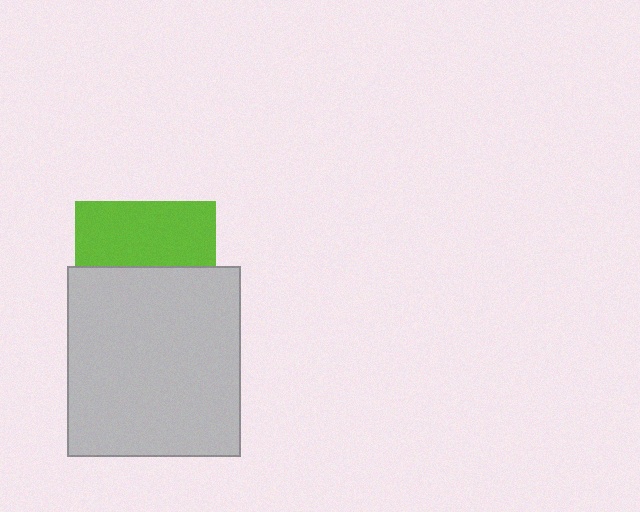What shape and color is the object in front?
The object in front is a light gray rectangle.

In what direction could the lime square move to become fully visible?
The lime square could move up. That would shift it out from behind the light gray rectangle entirely.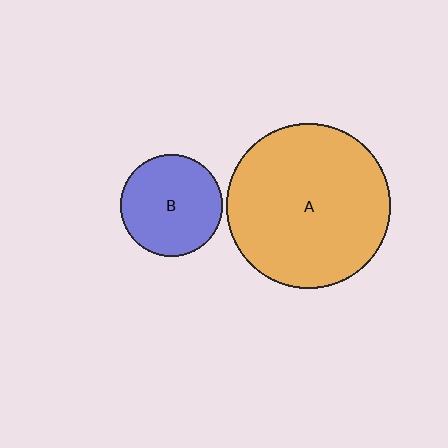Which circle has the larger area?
Circle A (orange).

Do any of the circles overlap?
No, none of the circles overlap.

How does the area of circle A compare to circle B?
Approximately 2.6 times.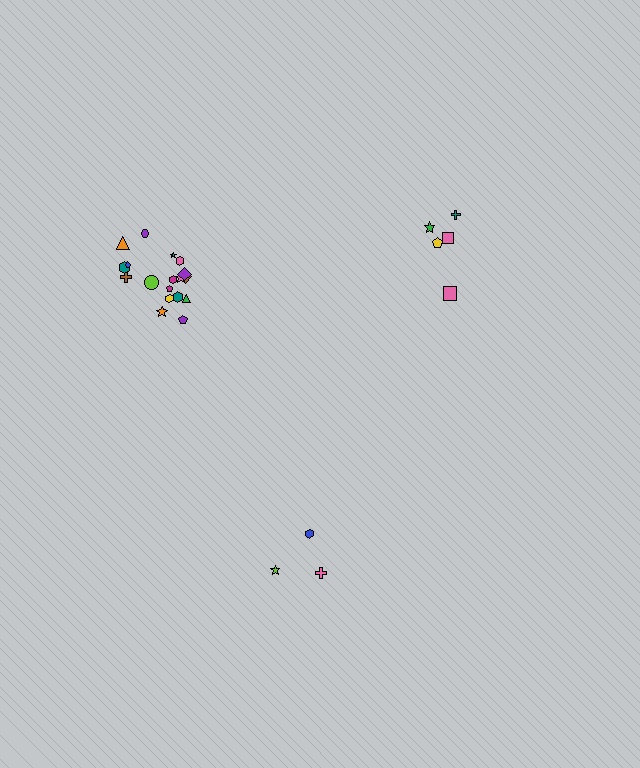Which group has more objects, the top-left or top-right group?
The top-left group.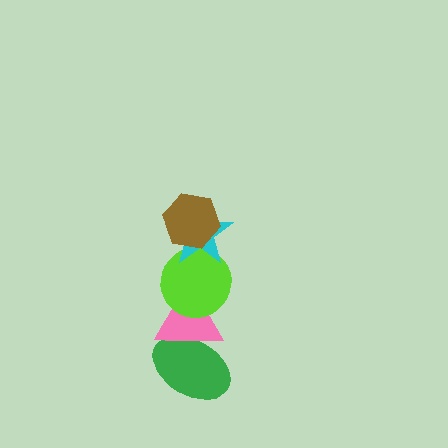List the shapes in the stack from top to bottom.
From top to bottom: the brown hexagon, the cyan star, the lime circle, the pink triangle, the green ellipse.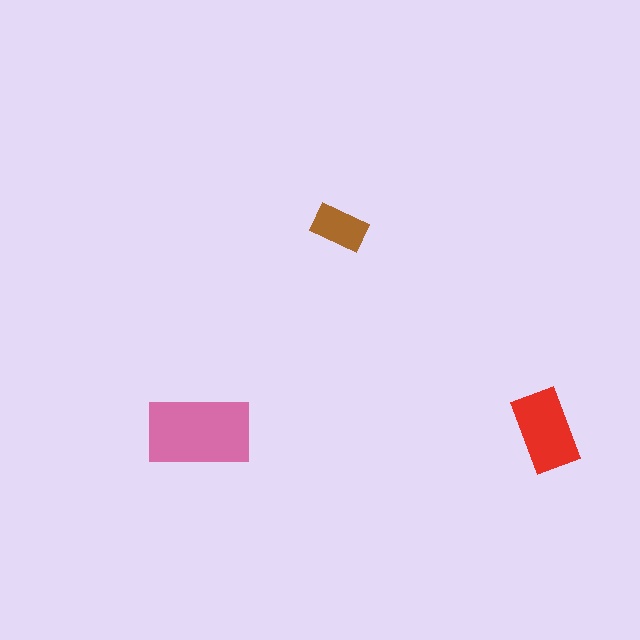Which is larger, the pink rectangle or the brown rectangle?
The pink one.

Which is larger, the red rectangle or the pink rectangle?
The pink one.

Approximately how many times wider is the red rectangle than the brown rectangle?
About 1.5 times wider.